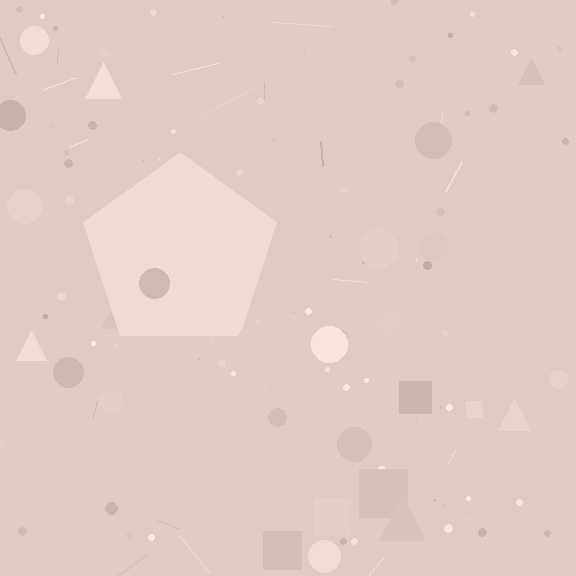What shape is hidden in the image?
A pentagon is hidden in the image.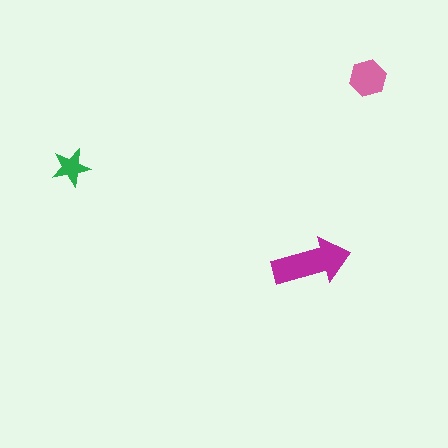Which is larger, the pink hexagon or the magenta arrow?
The magenta arrow.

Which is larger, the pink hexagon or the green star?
The pink hexagon.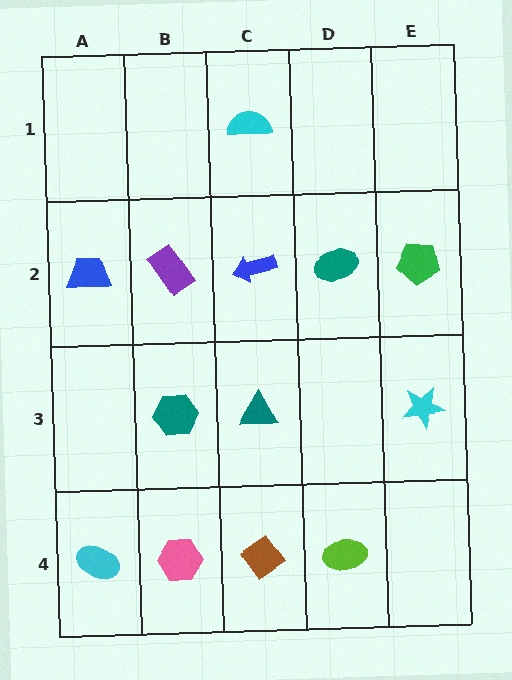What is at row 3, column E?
A cyan star.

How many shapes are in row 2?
5 shapes.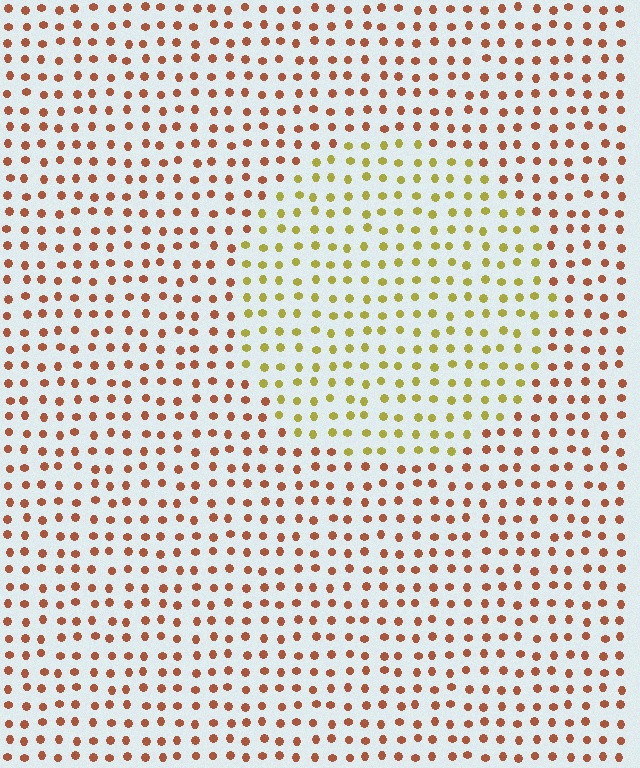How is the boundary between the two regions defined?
The boundary is defined purely by a slight shift in hue (about 47 degrees). Spacing, size, and orientation are identical on both sides.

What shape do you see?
I see a circle.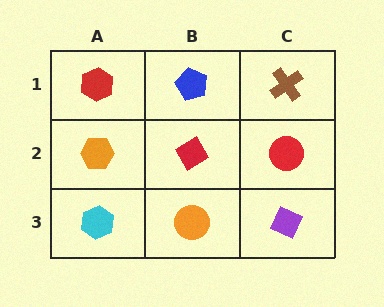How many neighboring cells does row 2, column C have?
3.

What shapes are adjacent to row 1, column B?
A red diamond (row 2, column B), a red hexagon (row 1, column A), a brown cross (row 1, column C).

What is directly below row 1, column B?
A red diamond.